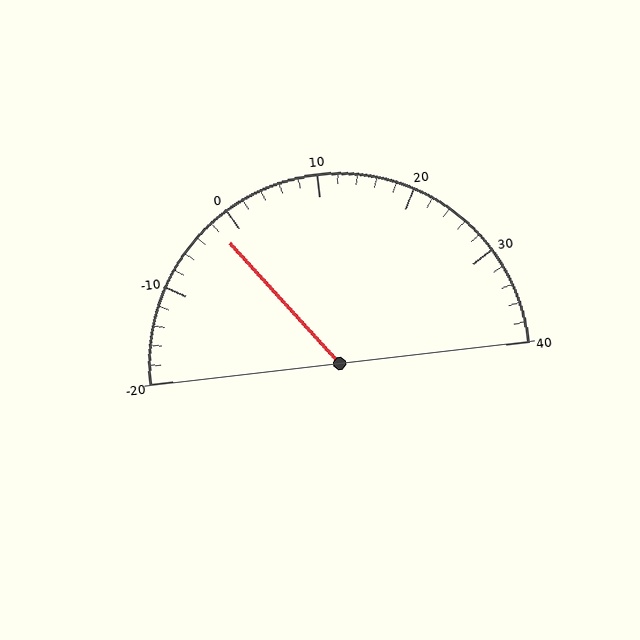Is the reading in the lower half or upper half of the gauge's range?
The reading is in the lower half of the range (-20 to 40).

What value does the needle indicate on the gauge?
The needle indicates approximately -2.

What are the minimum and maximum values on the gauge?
The gauge ranges from -20 to 40.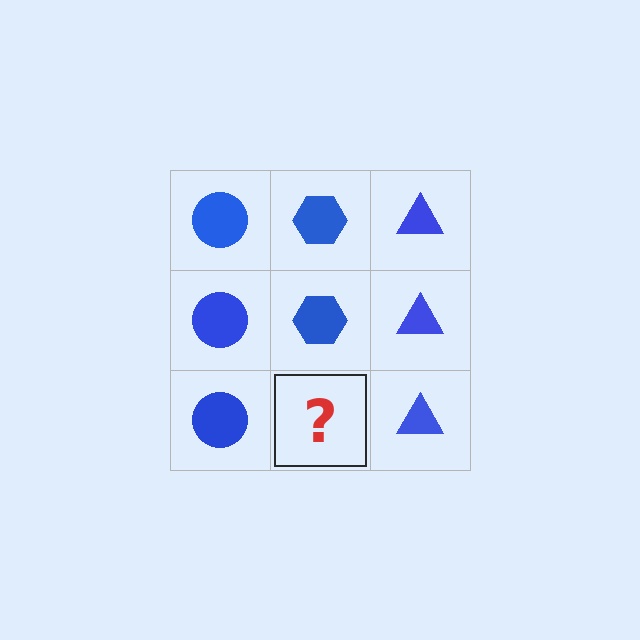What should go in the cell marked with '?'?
The missing cell should contain a blue hexagon.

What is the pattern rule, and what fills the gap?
The rule is that each column has a consistent shape. The gap should be filled with a blue hexagon.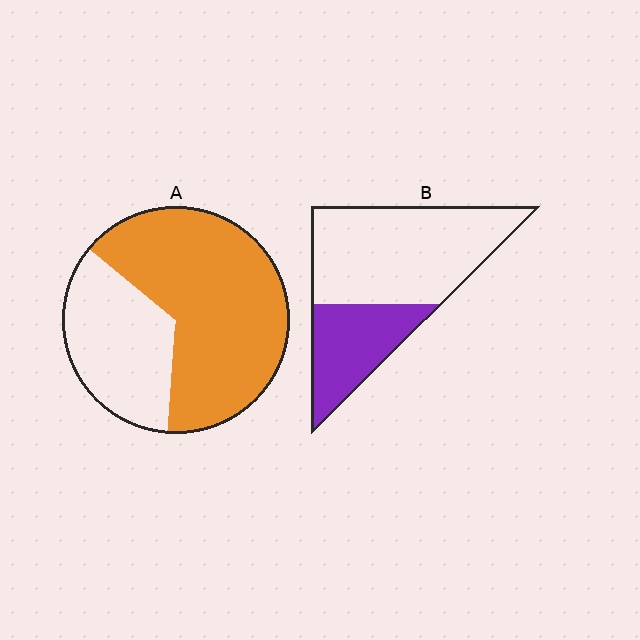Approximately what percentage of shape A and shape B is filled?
A is approximately 65% and B is approximately 35%.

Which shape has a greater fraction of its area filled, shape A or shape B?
Shape A.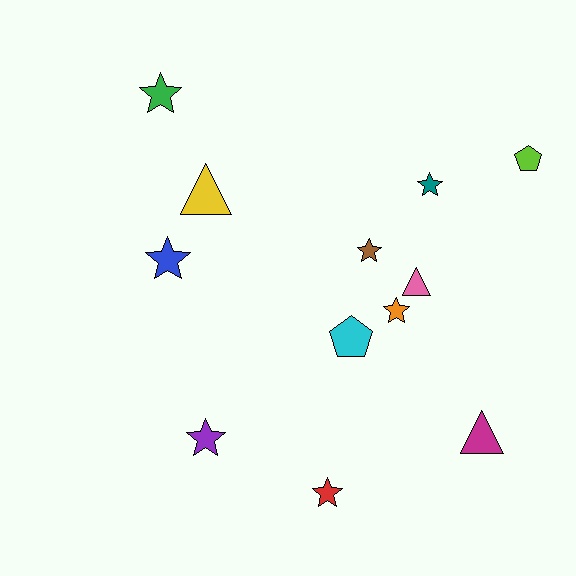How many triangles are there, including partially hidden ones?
There are 3 triangles.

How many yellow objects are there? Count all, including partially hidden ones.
There is 1 yellow object.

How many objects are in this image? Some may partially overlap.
There are 12 objects.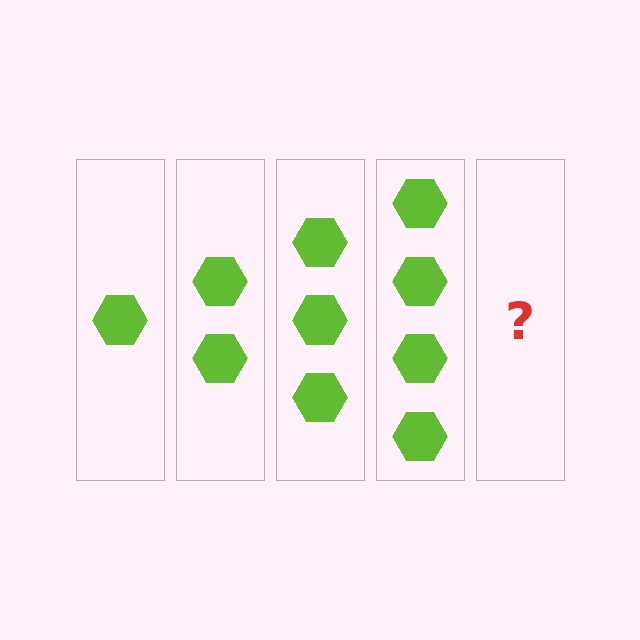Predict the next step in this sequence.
The next step is 5 hexagons.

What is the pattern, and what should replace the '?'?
The pattern is that each step adds one more hexagon. The '?' should be 5 hexagons.